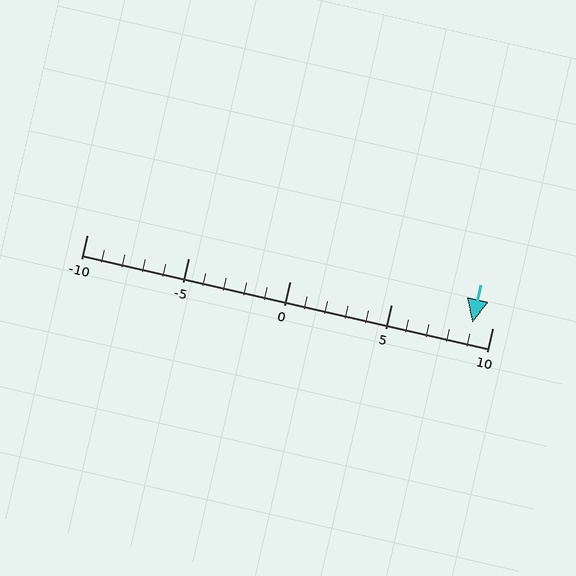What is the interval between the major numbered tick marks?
The major tick marks are spaced 5 units apart.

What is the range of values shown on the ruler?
The ruler shows values from -10 to 10.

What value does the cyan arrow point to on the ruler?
The cyan arrow points to approximately 9.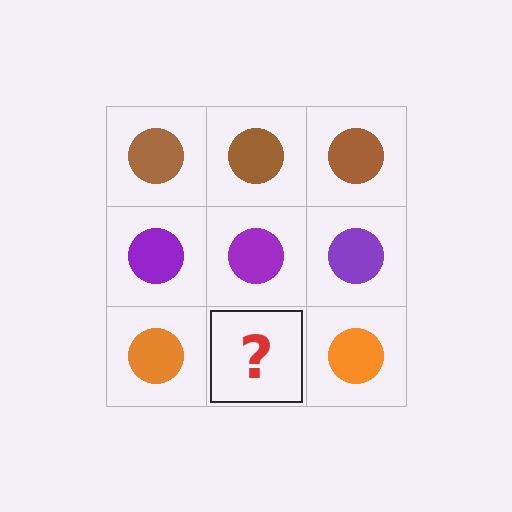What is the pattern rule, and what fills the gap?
The rule is that each row has a consistent color. The gap should be filled with an orange circle.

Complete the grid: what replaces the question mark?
The question mark should be replaced with an orange circle.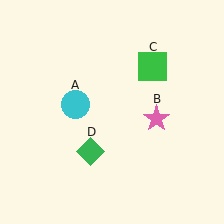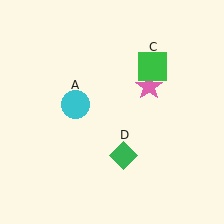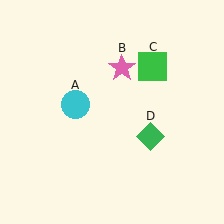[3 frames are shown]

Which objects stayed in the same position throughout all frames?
Cyan circle (object A) and green square (object C) remained stationary.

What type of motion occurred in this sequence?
The pink star (object B), green diamond (object D) rotated counterclockwise around the center of the scene.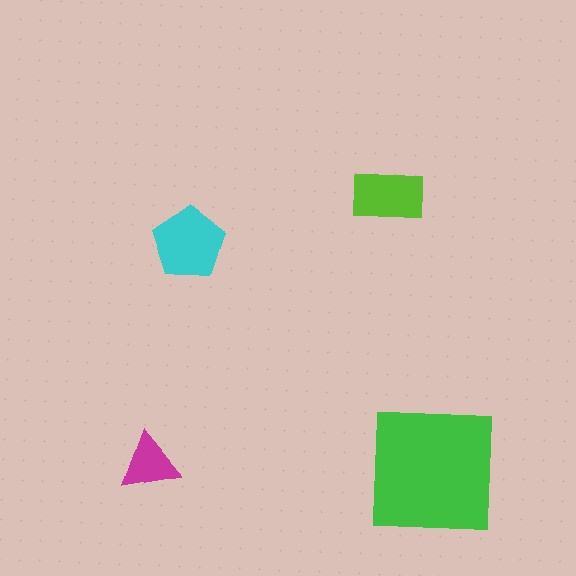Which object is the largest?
The green square.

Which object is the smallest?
The magenta triangle.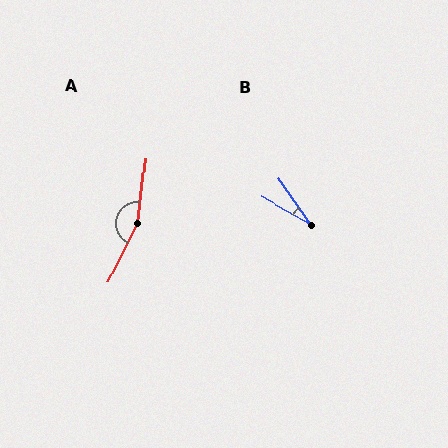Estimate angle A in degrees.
Approximately 161 degrees.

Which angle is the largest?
A, at approximately 161 degrees.